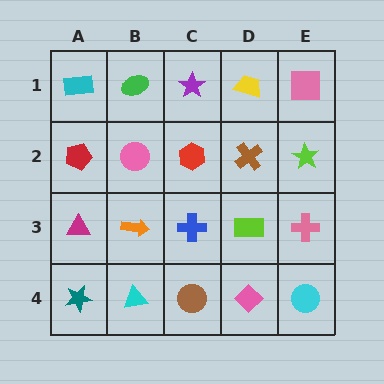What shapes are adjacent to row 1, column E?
A lime star (row 2, column E), a yellow trapezoid (row 1, column D).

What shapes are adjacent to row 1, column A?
A red pentagon (row 2, column A), a green ellipse (row 1, column B).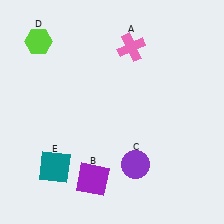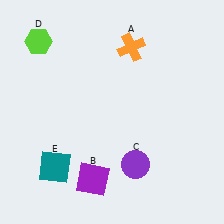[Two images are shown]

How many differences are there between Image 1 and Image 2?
There is 1 difference between the two images.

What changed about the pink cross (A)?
In Image 1, A is pink. In Image 2, it changed to orange.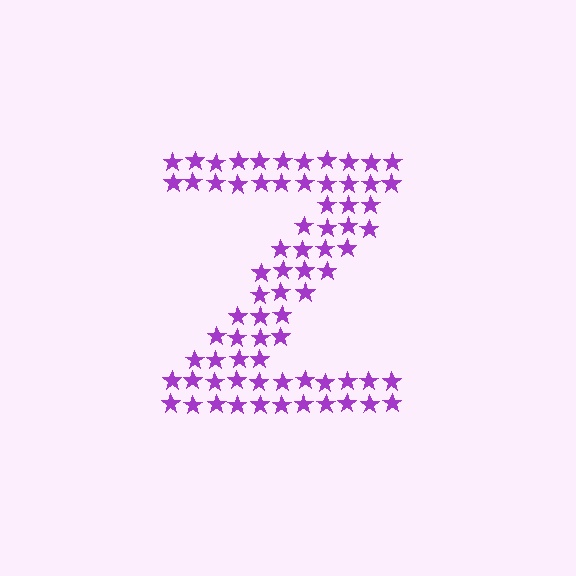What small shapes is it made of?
It is made of small stars.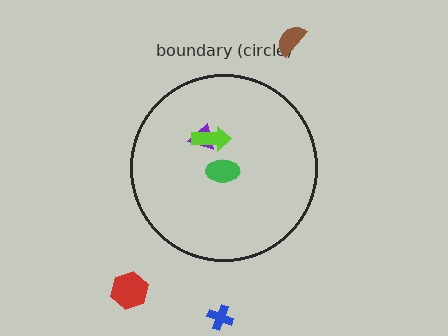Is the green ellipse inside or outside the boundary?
Inside.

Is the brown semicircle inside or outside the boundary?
Outside.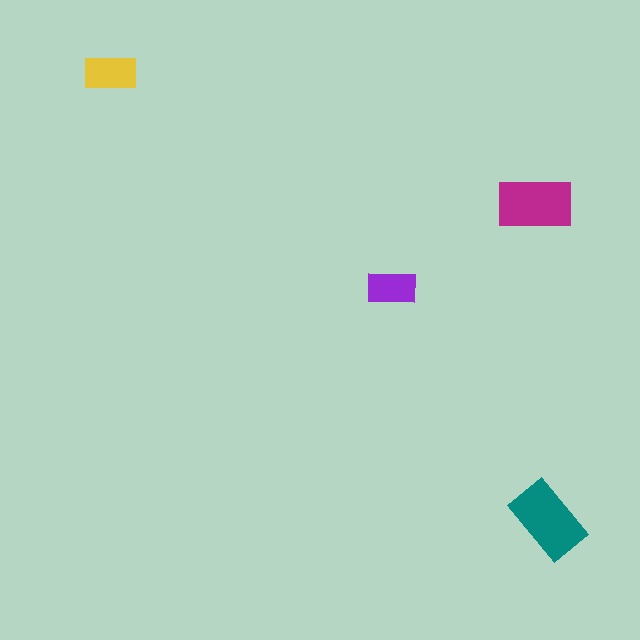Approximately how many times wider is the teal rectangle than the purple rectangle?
About 1.5 times wider.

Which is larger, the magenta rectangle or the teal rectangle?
The teal one.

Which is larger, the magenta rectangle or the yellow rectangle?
The magenta one.